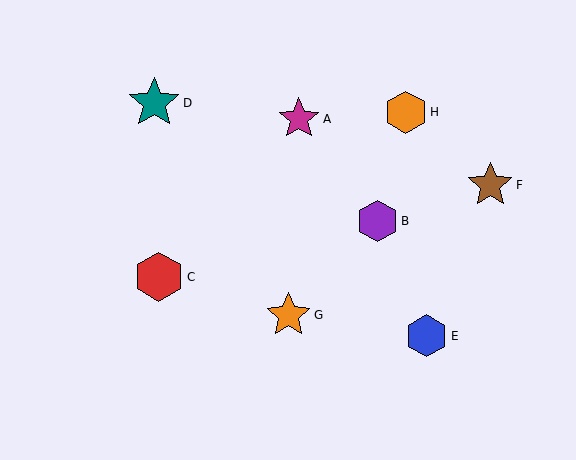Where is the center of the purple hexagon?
The center of the purple hexagon is at (377, 221).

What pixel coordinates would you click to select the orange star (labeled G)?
Click at (288, 315) to select the orange star G.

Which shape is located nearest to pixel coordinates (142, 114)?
The teal star (labeled D) at (154, 103) is nearest to that location.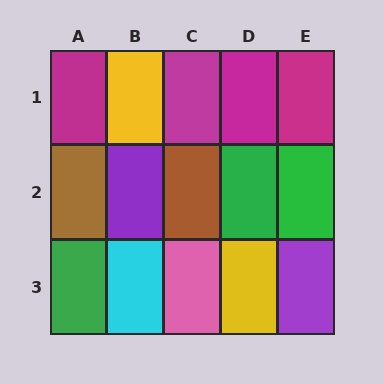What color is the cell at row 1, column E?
Magenta.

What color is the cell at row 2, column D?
Green.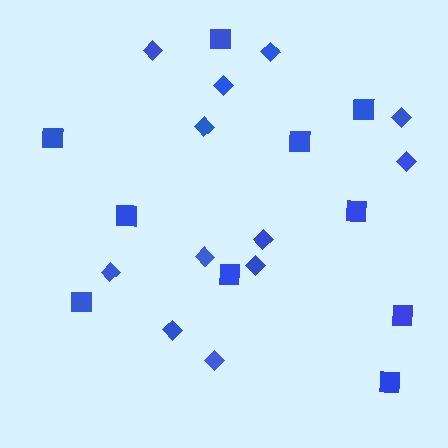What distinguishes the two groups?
There are 2 groups: one group of diamonds (12) and one group of squares (10).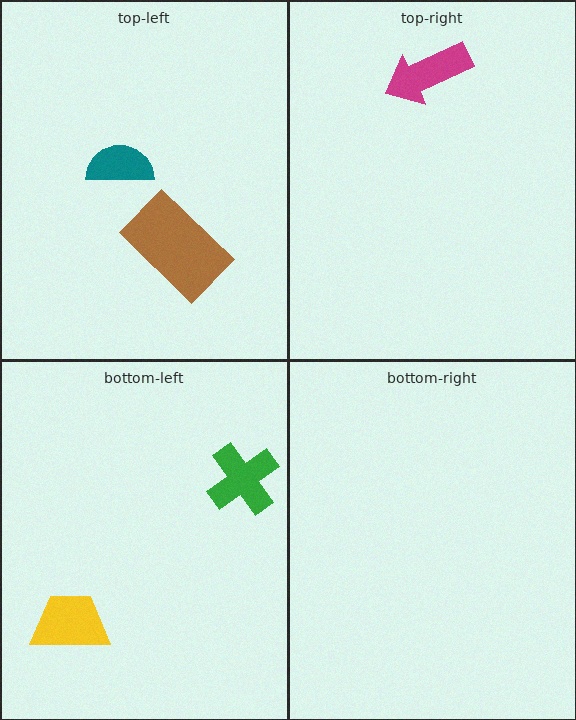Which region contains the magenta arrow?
The top-right region.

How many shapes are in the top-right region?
1.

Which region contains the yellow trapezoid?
The bottom-left region.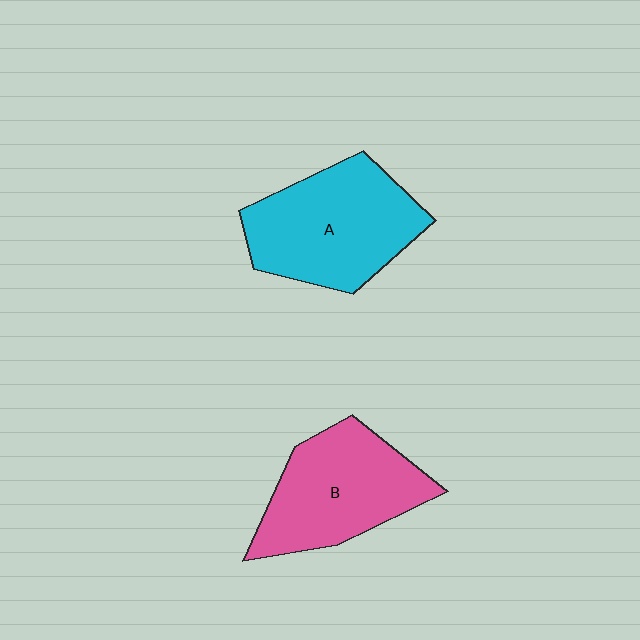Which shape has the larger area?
Shape A (cyan).